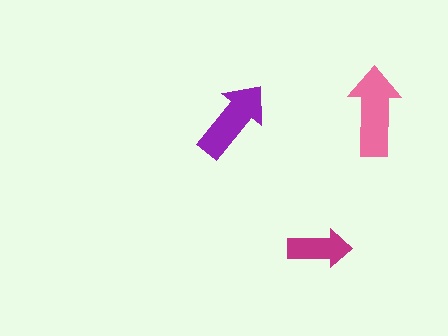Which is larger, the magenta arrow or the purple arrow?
The purple one.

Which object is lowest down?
The magenta arrow is bottommost.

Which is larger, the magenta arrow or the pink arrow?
The pink one.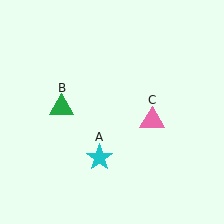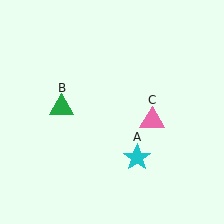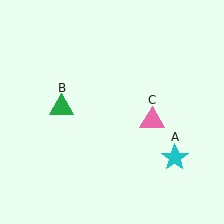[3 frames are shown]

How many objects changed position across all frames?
1 object changed position: cyan star (object A).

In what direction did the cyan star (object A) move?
The cyan star (object A) moved right.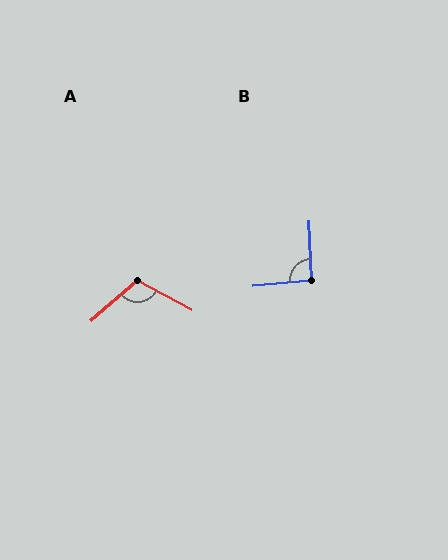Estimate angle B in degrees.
Approximately 93 degrees.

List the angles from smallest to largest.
B (93°), A (111°).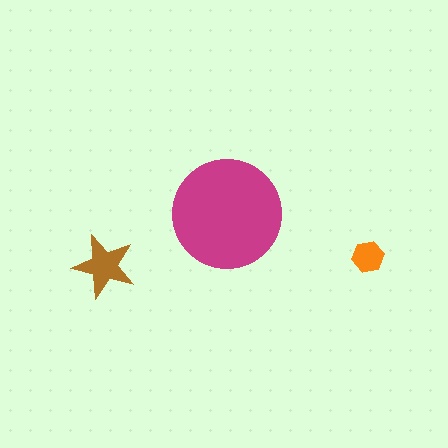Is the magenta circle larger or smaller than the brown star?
Larger.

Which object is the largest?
The magenta circle.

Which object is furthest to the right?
The orange hexagon is rightmost.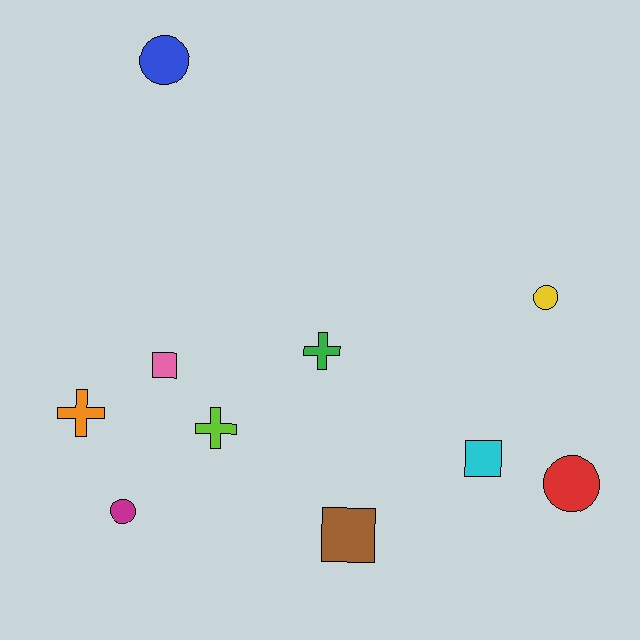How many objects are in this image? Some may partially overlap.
There are 10 objects.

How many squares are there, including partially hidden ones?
There are 3 squares.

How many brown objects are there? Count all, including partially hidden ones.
There is 1 brown object.